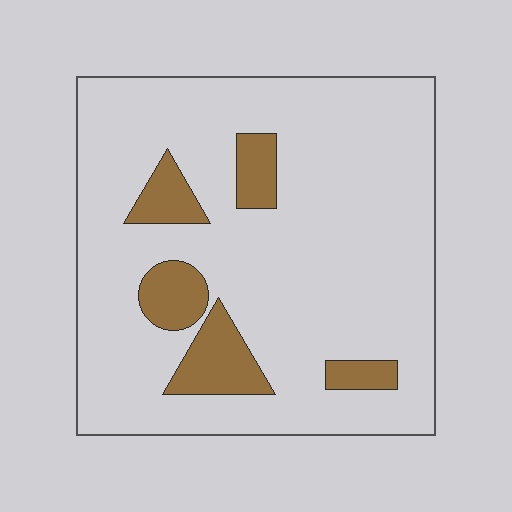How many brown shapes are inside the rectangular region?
5.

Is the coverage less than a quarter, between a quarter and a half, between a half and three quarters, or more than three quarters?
Less than a quarter.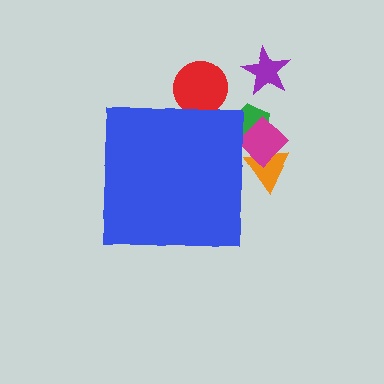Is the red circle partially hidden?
Yes, the red circle is partially hidden behind the blue square.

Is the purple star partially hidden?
No, the purple star is fully visible.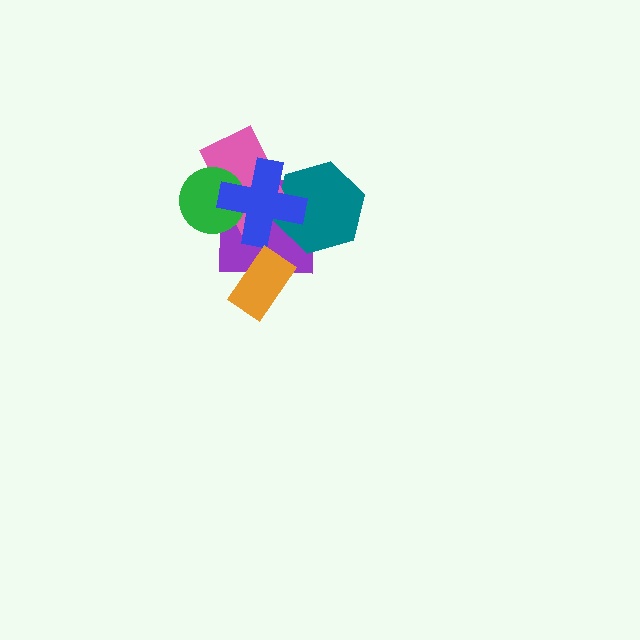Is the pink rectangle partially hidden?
Yes, it is partially covered by another shape.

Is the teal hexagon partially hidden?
Yes, it is partially covered by another shape.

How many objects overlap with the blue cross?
4 objects overlap with the blue cross.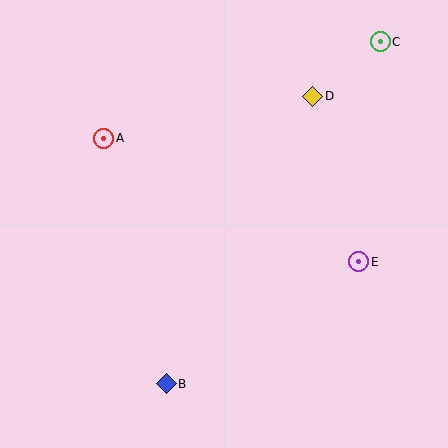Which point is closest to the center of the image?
Point E at (359, 262) is closest to the center.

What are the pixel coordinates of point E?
Point E is at (359, 262).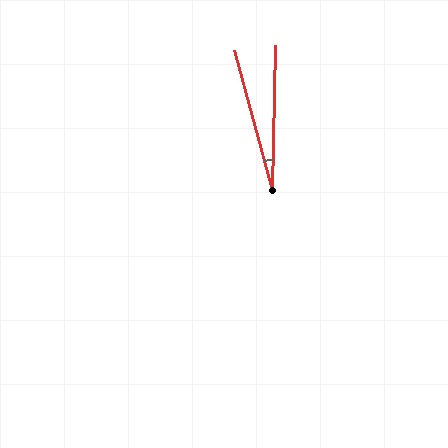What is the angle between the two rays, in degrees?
Approximately 17 degrees.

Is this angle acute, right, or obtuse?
It is acute.